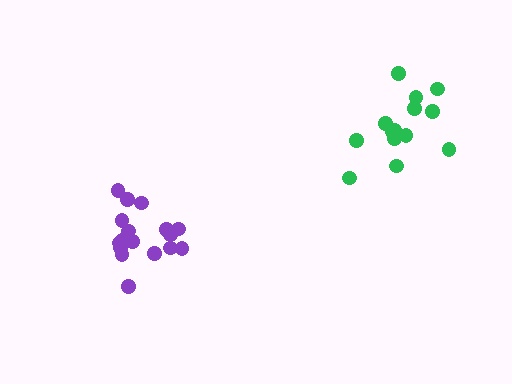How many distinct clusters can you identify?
There are 2 distinct clusters.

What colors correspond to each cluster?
The clusters are colored: green, purple.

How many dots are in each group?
Group 1: 14 dots, Group 2: 17 dots (31 total).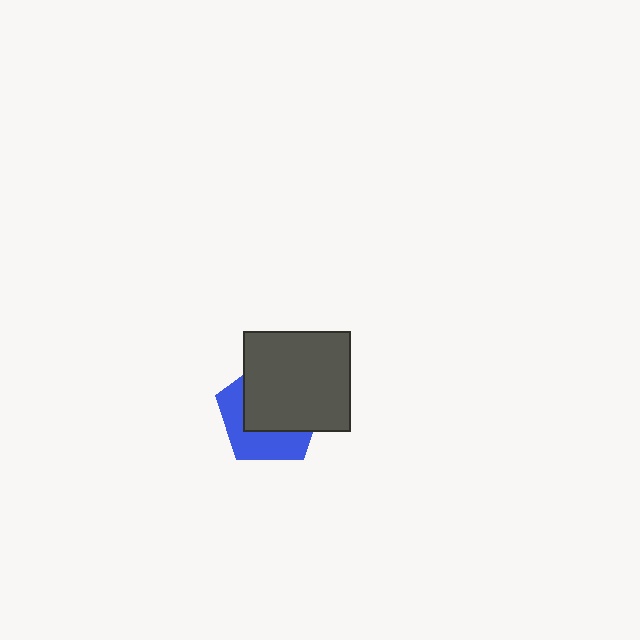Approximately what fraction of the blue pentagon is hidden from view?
Roughly 59% of the blue pentagon is hidden behind the dark gray rectangle.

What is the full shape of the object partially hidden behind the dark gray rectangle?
The partially hidden object is a blue pentagon.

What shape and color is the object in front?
The object in front is a dark gray rectangle.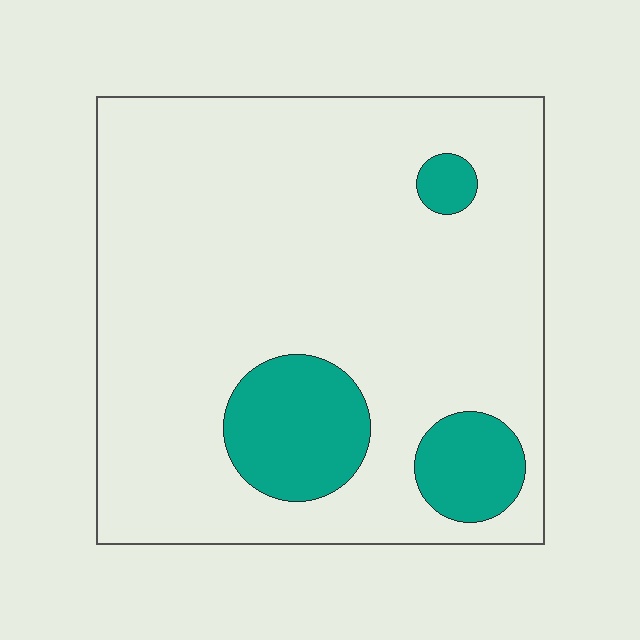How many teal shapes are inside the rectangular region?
3.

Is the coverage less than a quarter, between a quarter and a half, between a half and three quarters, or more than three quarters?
Less than a quarter.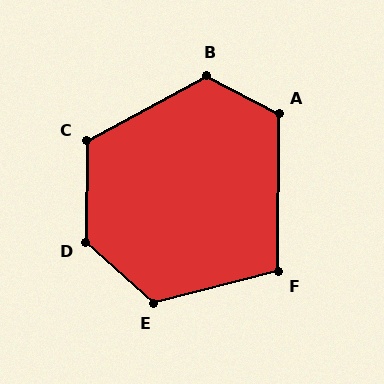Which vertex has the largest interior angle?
D, at approximately 132 degrees.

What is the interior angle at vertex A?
Approximately 117 degrees (obtuse).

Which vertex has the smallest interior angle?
F, at approximately 105 degrees.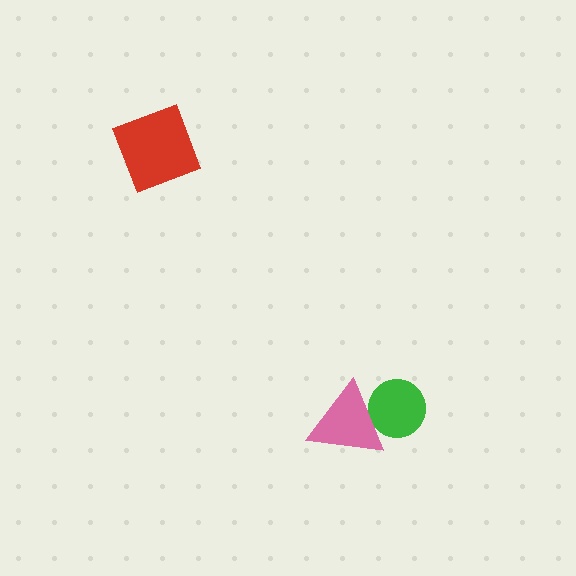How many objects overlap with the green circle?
1 object overlaps with the green circle.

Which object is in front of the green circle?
The pink triangle is in front of the green circle.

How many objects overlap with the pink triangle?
1 object overlaps with the pink triangle.